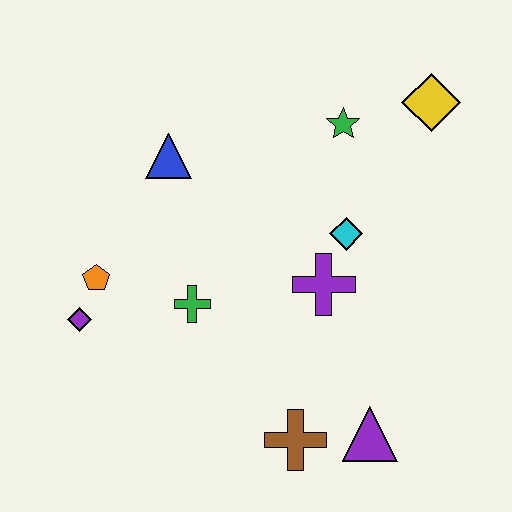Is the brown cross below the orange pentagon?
Yes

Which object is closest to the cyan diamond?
The purple cross is closest to the cyan diamond.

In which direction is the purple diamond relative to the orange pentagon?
The purple diamond is below the orange pentagon.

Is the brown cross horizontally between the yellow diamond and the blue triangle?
Yes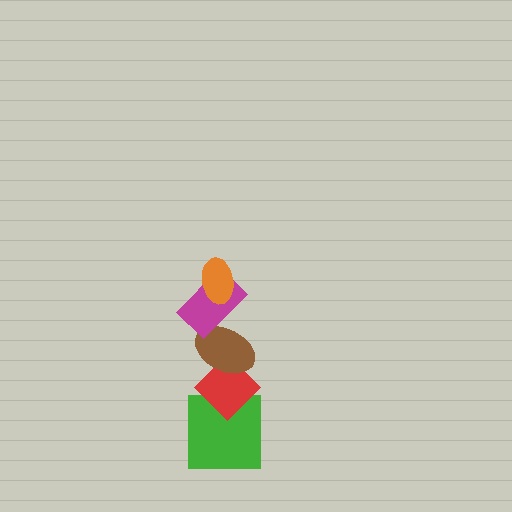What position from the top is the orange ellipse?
The orange ellipse is 1st from the top.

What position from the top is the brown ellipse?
The brown ellipse is 3rd from the top.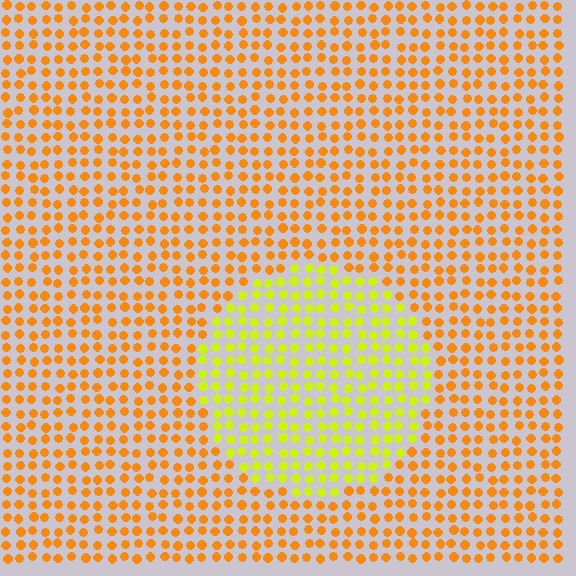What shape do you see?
I see a circle.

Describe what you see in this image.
The image is filled with small orange elements in a uniform arrangement. A circle-shaped region is visible where the elements are tinted to a slightly different hue, forming a subtle color boundary.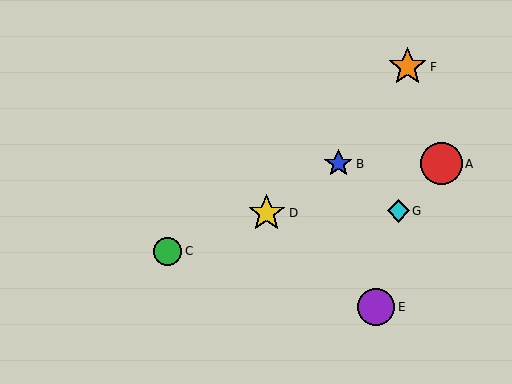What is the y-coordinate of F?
Object F is at y≈67.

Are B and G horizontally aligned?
No, B is at y≈164 and G is at y≈211.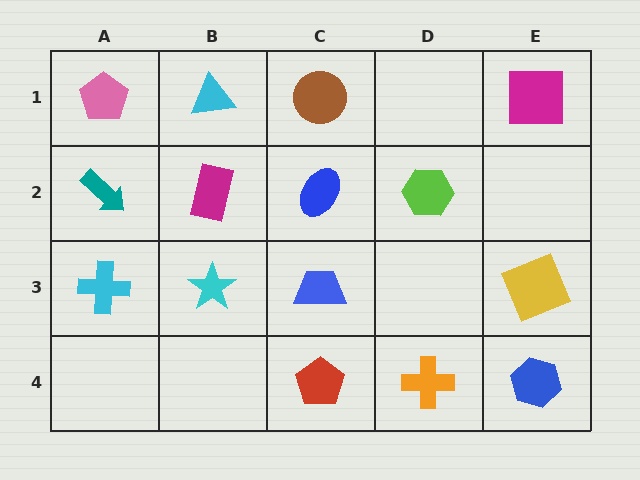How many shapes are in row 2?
4 shapes.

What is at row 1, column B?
A cyan triangle.